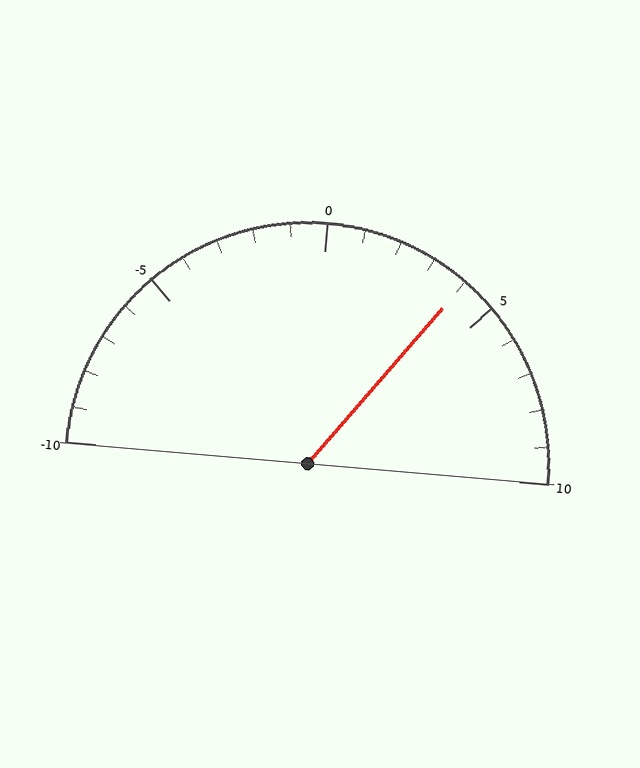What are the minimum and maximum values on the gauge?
The gauge ranges from -10 to 10.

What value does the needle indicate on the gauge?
The needle indicates approximately 4.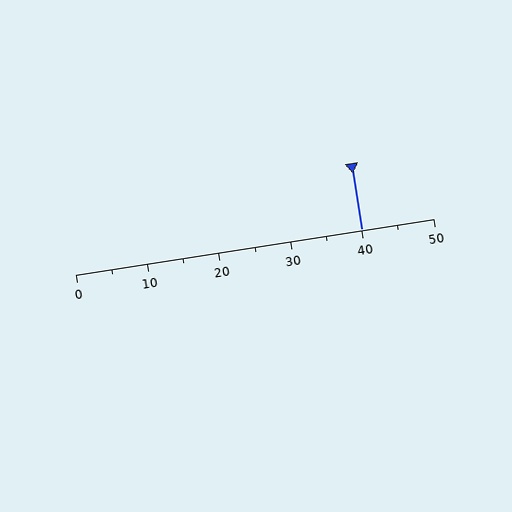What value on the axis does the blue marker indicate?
The marker indicates approximately 40.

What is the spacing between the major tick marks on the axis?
The major ticks are spaced 10 apart.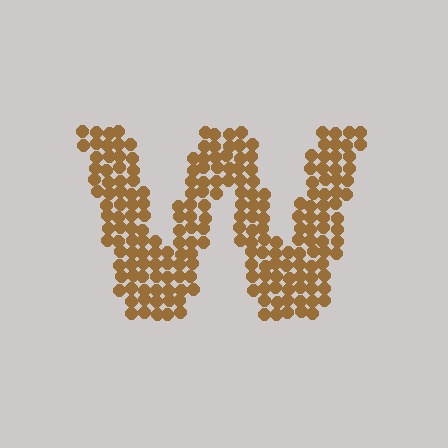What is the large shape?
The large shape is the letter W.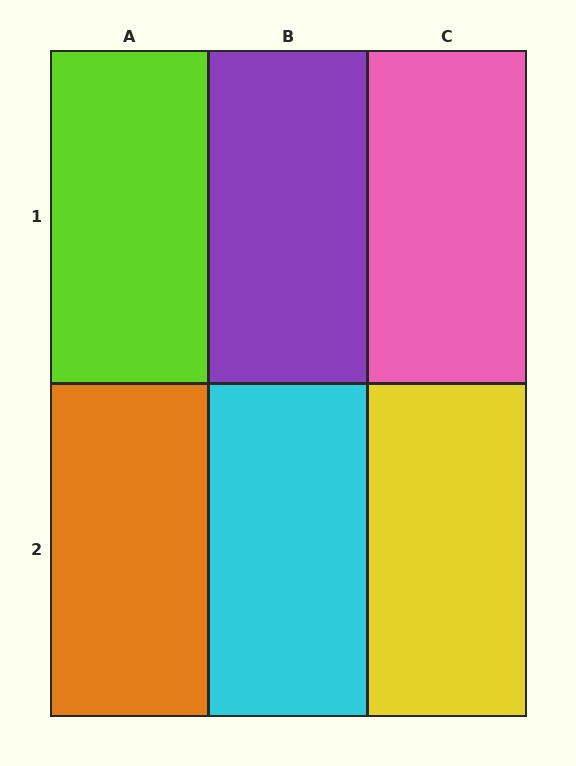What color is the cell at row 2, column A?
Orange.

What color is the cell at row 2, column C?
Yellow.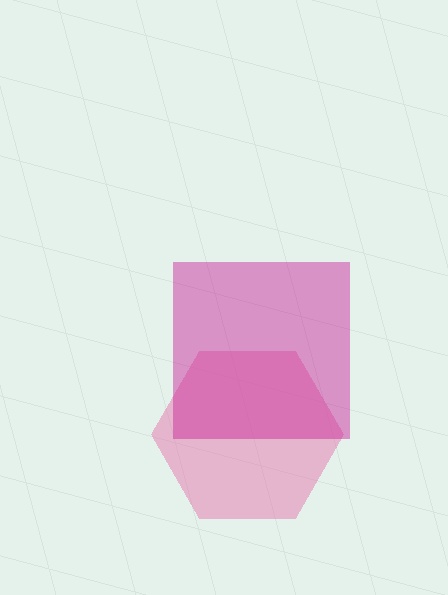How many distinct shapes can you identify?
There are 2 distinct shapes: a pink hexagon, a magenta square.